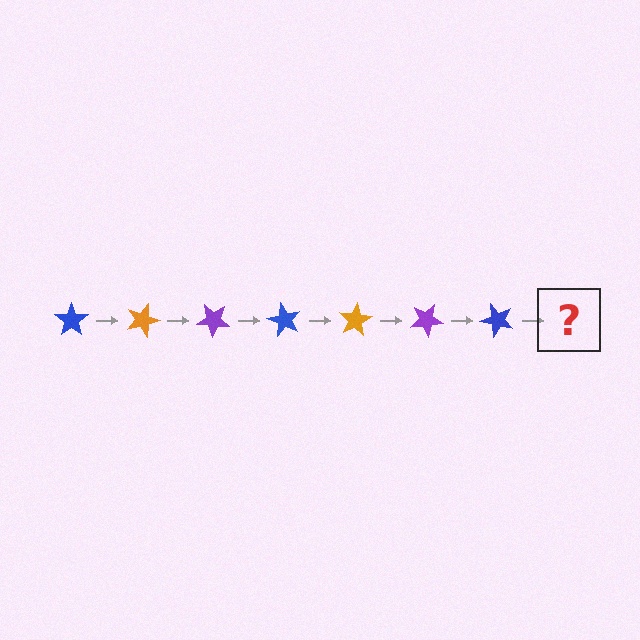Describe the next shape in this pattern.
It should be an orange star, rotated 140 degrees from the start.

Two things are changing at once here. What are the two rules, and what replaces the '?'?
The two rules are that it rotates 20 degrees each step and the color cycles through blue, orange, and purple. The '?' should be an orange star, rotated 140 degrees from the start.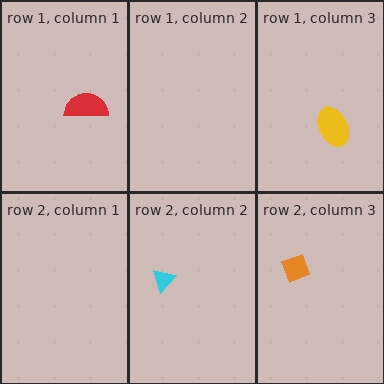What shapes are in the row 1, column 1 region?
The red semicircle.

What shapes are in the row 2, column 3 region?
The orange diamond.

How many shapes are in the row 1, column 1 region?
1.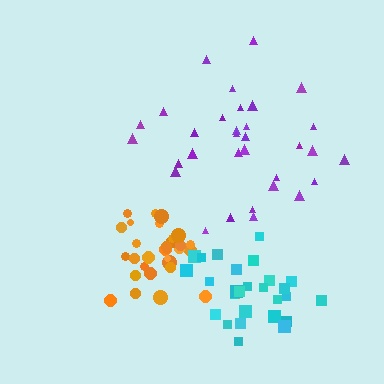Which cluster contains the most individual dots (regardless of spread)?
Purple (32).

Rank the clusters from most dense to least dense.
orange, cyan, purple.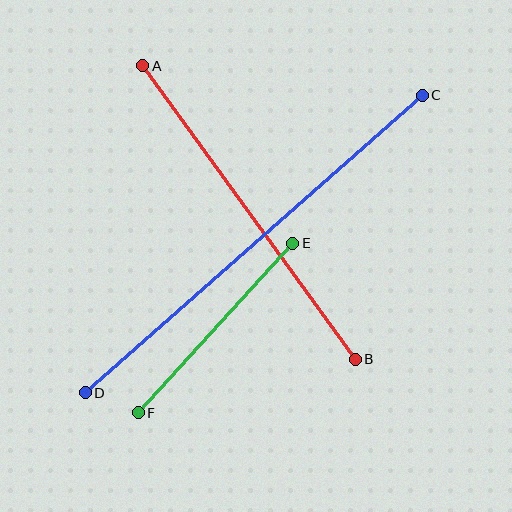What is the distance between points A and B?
The distance is approximately 362 pixels.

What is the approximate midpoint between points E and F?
The midpoint is at approximately (216, 328) pixels.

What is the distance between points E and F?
The distance is approximately 229 pixels.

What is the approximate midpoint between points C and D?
The midpoint is at approximately (254, 244) pixels.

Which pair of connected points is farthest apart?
Points C and D are farthest apart.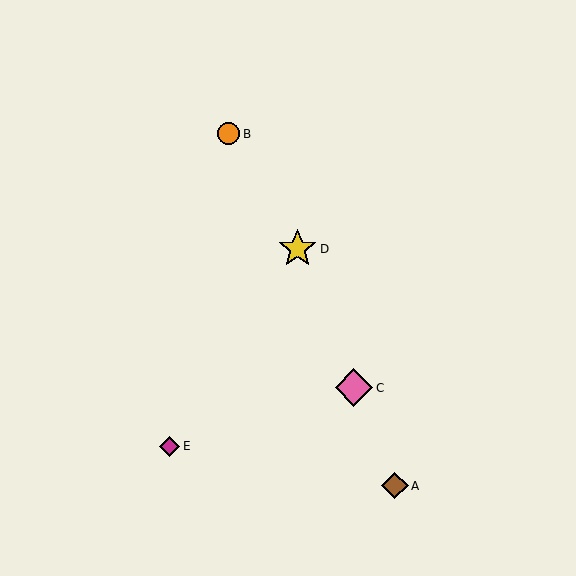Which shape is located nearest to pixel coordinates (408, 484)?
The brown diamond (labeled A) at (395, 486) is nearest to that location.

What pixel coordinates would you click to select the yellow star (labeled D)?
Click at (297, 249) to select the yellow star D.